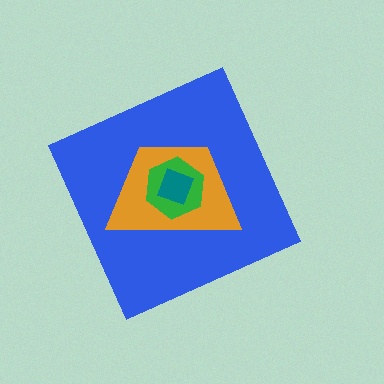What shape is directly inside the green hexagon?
The teal square.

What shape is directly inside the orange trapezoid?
The green hexagon.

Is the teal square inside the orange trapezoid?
Yes.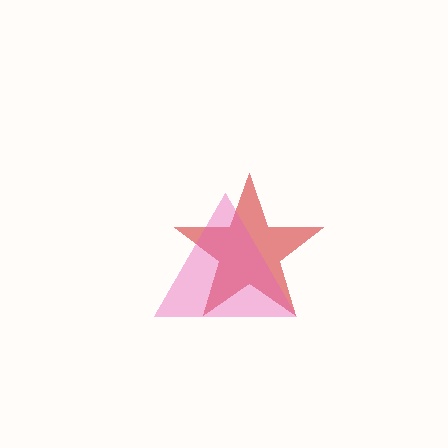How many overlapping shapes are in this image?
There are 2 overlapping shapes in the image.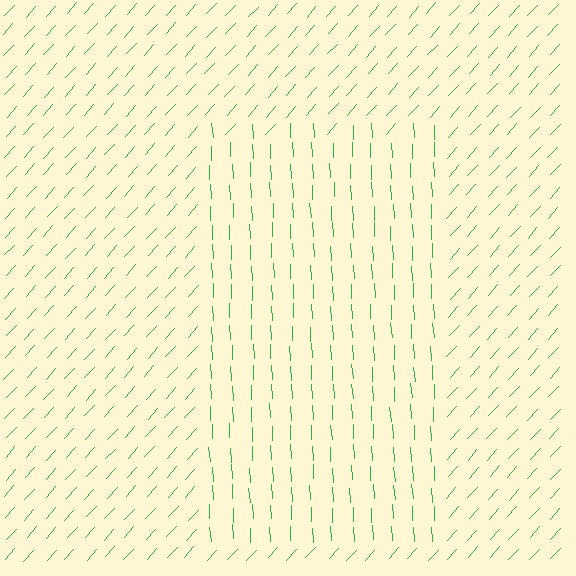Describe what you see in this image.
The image is filled with small green line segments. A rectangle region in the image has lines oriented differently from the surrounding lines, creating a visible texture boundary.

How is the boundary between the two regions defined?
The boundary is defined purely by a change in line orientation (approximately 45 degrees difference). All lines are the same color and thickness.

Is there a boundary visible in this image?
Yes, there is a texture boundary formed by a change in line orientation.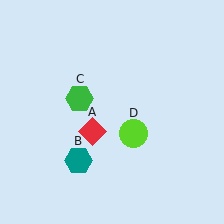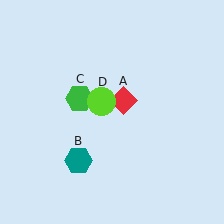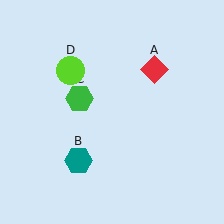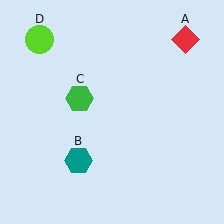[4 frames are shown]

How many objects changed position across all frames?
2 objects changed position: red diamond (object A), lime circle (object D).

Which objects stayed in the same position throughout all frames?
Teal hexagon (object B) and green hexagon (object C) remained stationary.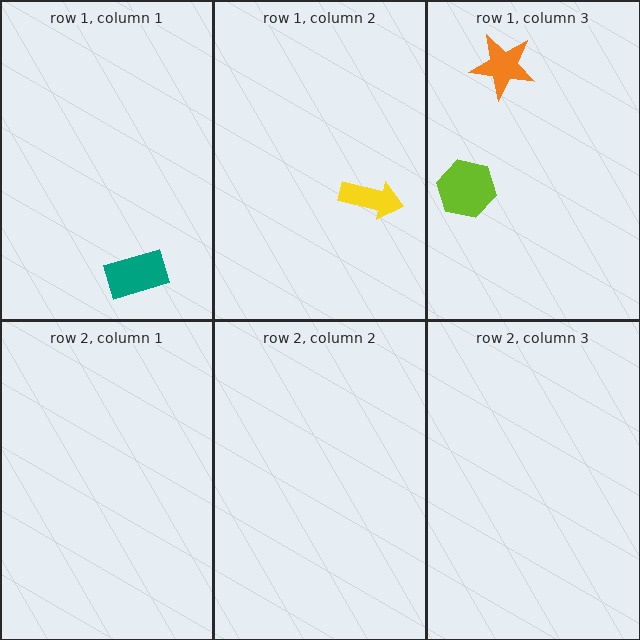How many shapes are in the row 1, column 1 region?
1.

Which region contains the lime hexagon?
The row 1, column 3 region.